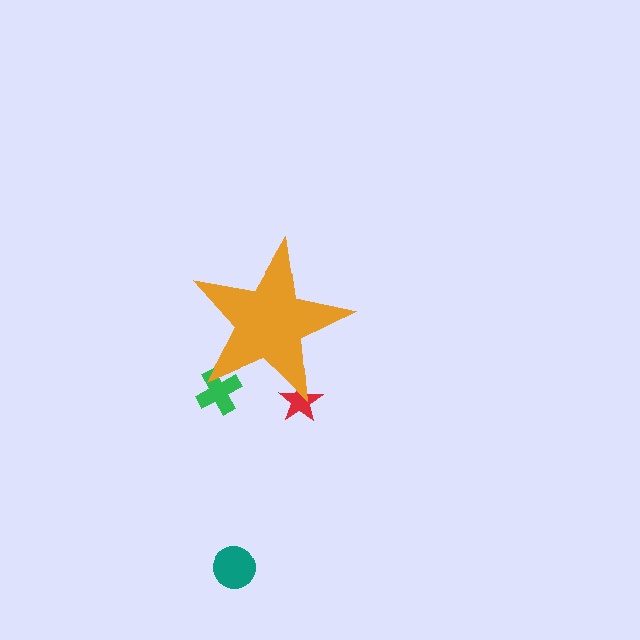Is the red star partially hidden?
Yes, the red star is partially hidden behind the orange star.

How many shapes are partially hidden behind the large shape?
2 shapes are partially hidden.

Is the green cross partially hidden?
Yes, the green cross is partially hidden behind the orange star.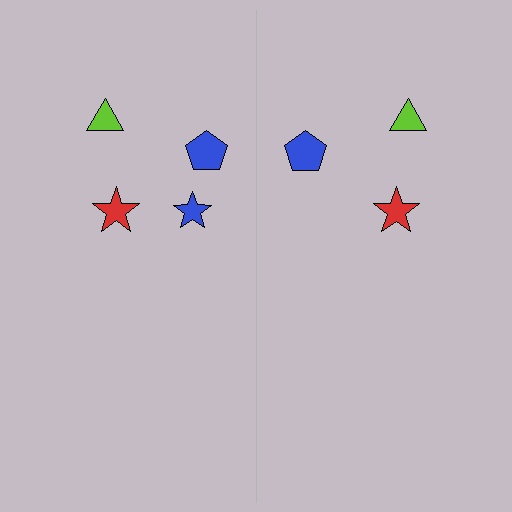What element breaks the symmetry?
A blue star is missing from the right side.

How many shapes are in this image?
There are 7 shapes in this image.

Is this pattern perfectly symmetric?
No, the pattern is not perfectly symmetric. A blue star is missing from the right side.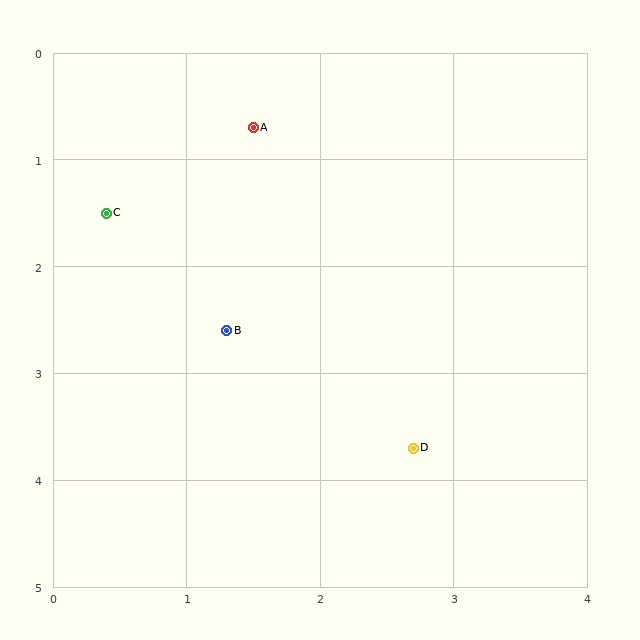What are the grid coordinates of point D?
Point D is at approximately (2.7, 3.7).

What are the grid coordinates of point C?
Point C is at approximately (0.4, 1.5).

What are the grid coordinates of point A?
Point A is at approximately (1.5, 0.7).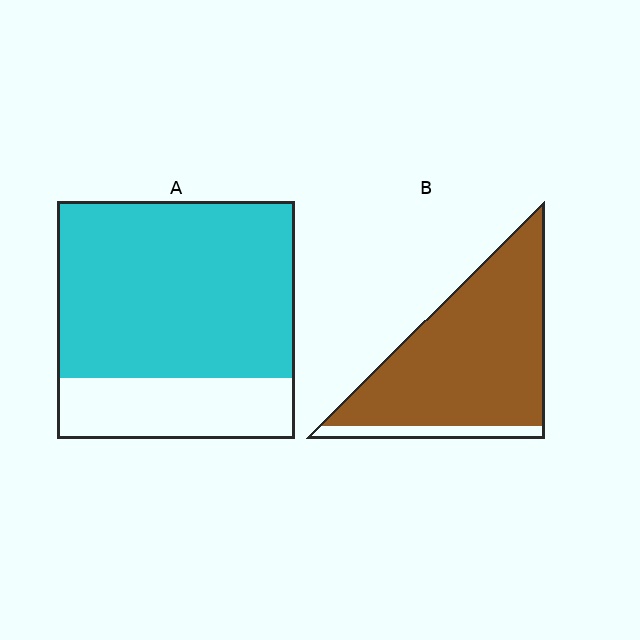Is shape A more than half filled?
Yes.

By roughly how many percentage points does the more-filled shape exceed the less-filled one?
By roughly 15 percentage points (B over A).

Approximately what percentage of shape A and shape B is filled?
A is approximately 75% and B is approximately 90%.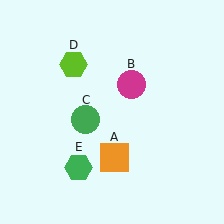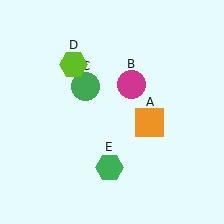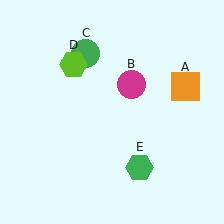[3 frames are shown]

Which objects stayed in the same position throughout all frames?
Magenta circle (object B) and lime hexagon (object D) remained stationary.